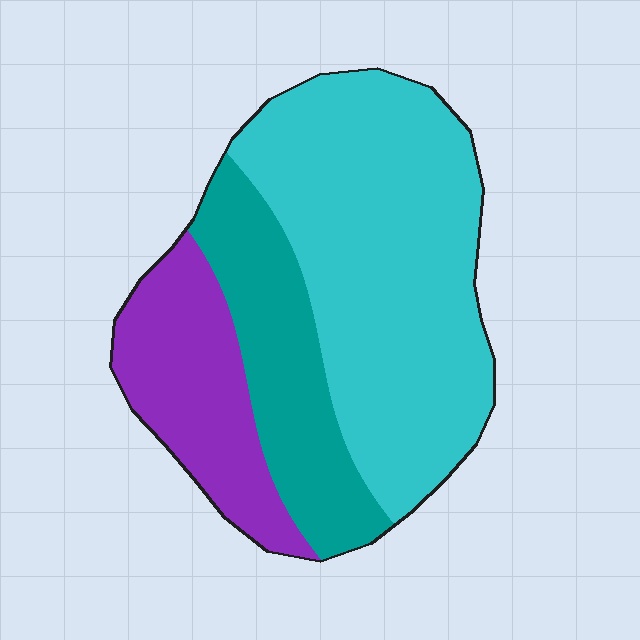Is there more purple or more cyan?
Cyan.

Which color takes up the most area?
Cyan, at roughly 55%.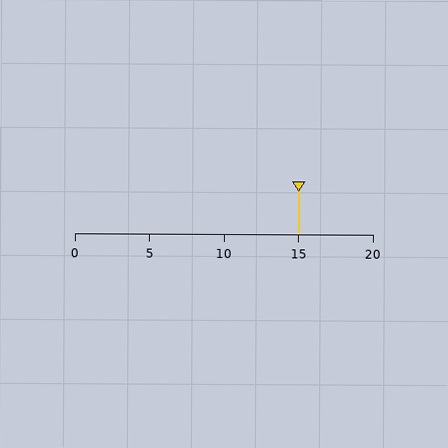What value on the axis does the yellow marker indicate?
The marker indicates approximately 15.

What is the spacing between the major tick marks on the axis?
The major ticks are spaced 5 apart.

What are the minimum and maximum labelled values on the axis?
The axis runs from 0 to 20.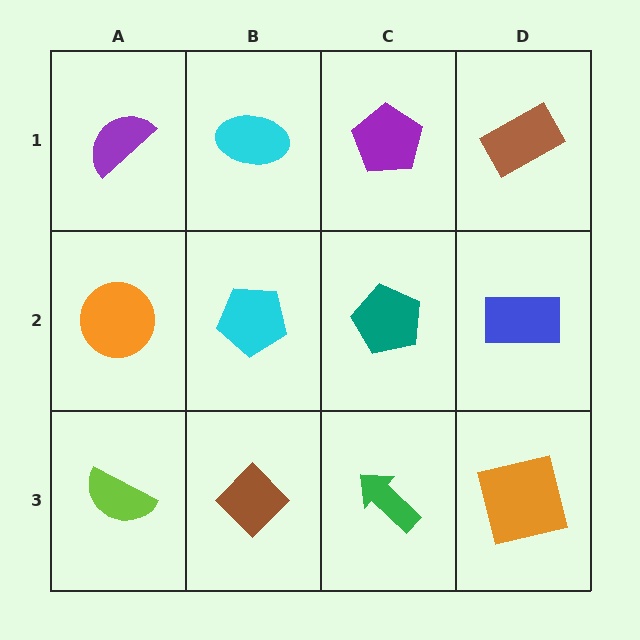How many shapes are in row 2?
4 shapes.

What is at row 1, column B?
A cyan ellipse.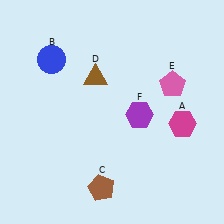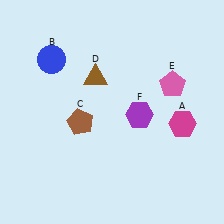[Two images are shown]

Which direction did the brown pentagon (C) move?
The brown pentagon (C) moved up.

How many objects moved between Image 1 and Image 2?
1 object moved between the two images.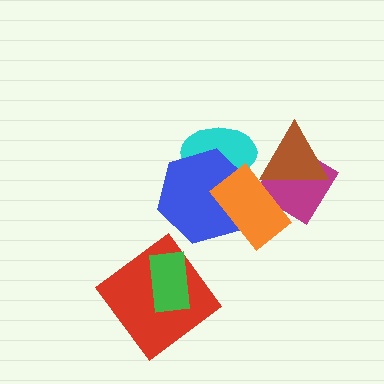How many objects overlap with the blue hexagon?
2 objects overlap with the blue hexagon.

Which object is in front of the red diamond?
The green rectangle is in front of the red diamond.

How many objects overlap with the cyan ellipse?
2 objects overlap with the cyan ellipse.